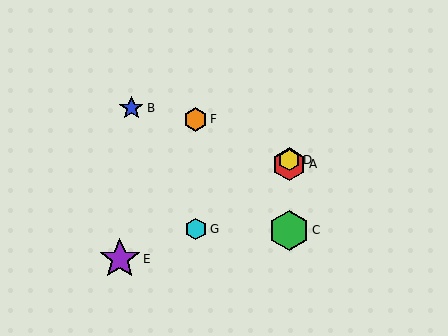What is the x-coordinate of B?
Object B is at x≈131.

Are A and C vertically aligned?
Yes, both are at x≈289.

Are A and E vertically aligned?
No, A is at x≈289 and E is at x≈120.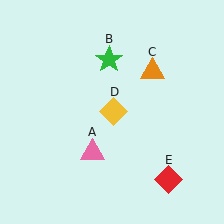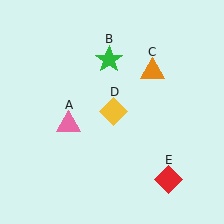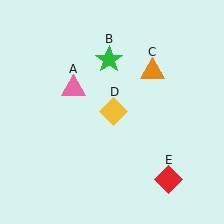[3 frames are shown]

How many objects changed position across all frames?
1 object changed position: pink triangle (object A).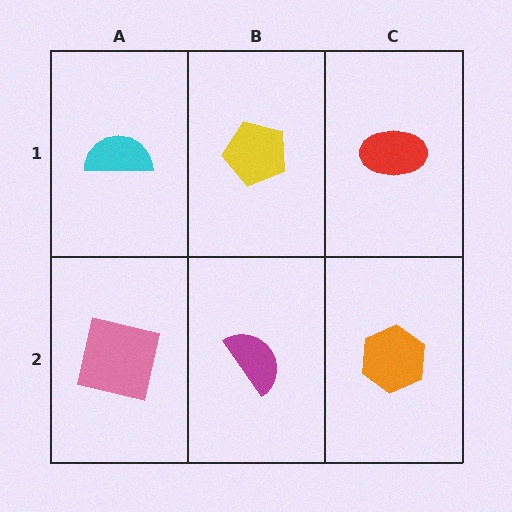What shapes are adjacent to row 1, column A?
A pink square (row 2, column A), a yellow pentagon (row 1, column B).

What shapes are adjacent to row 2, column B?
A yellow pentagon (row 1, column B), a pink square (row 2, column A), an orange hexagon (row 2, column C).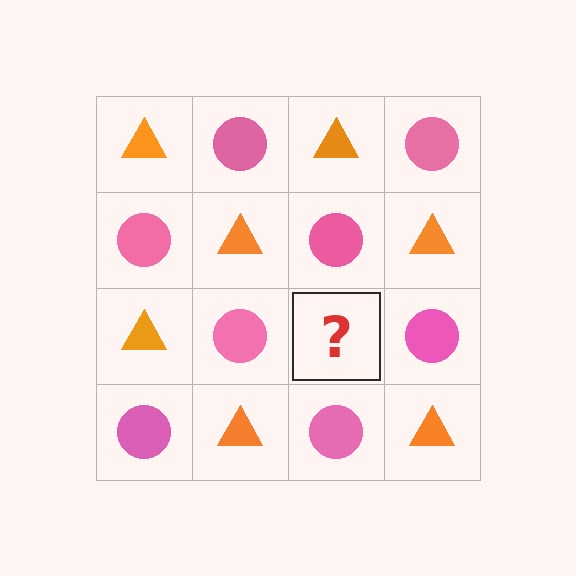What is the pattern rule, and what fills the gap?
The rule is that it alternates orange triangle and pink circle in a checkerboard pattern. The gap should be filled with an orange triangle.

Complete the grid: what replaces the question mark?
The question mark should be replaced with an orange triangle.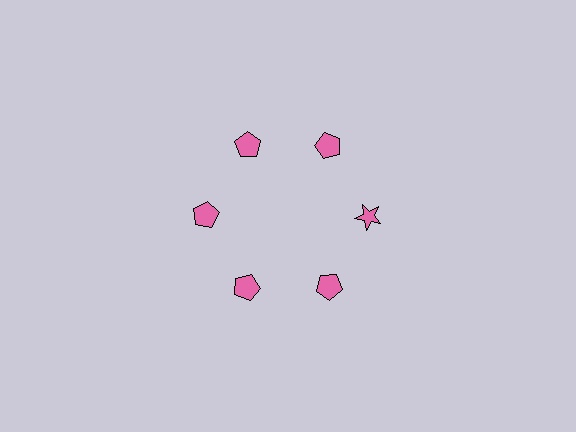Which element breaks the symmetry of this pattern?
The pink star at roughly the 3 o'clock position breaks the symmetry. All other shapes are pink pentagons.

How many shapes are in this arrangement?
There are 6 shapes arranged in a ring pattern.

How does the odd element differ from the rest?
It has a different shape: star instead of pentagon.